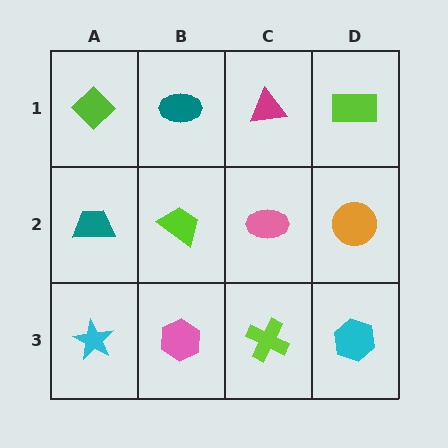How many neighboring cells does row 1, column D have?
2.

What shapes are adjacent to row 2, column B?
A teal ellipse (row 1, column B), a pink hexagon (row 3, column B), a teal trapezoid (row 2, column A), a pink ellipse (row 2, column C).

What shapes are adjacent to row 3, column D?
An orange circle (row 2, column D), a lime cross (row 3, column C).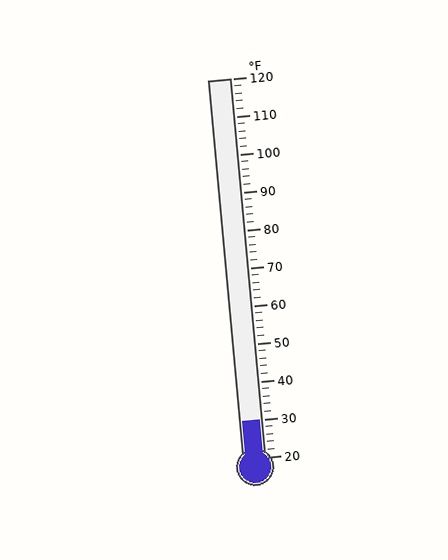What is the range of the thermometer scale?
The thermometer scale ranges from 20°F to 120°F.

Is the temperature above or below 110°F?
The temperature is below 110°F.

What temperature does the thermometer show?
The thermometer shows approximately 30°F.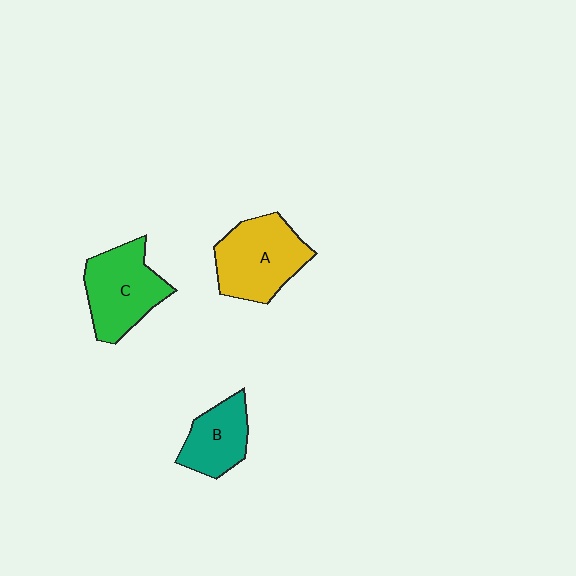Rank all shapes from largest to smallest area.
From largest to smallest: A (yellow), C (green), B (teal).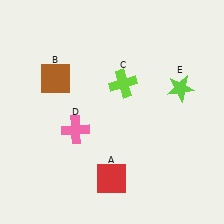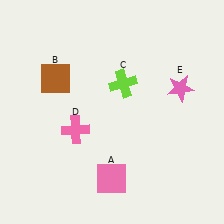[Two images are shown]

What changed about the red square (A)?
In Image 1, A is red. In Image 2, it changed to pink.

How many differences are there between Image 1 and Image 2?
There are 2 differences between the two images.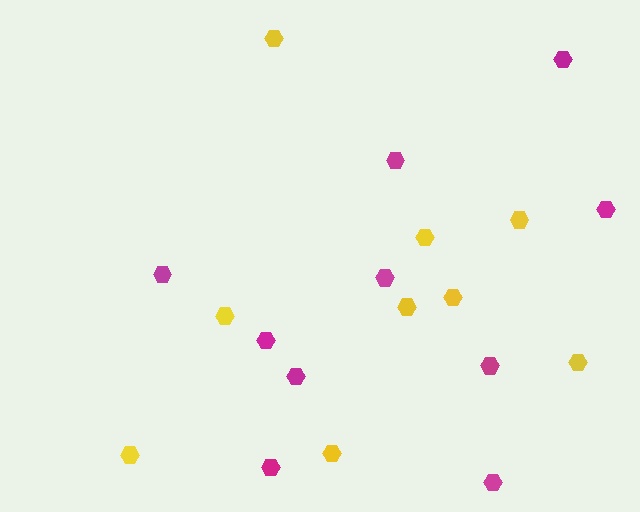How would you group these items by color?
There are 2 groups: one group of yellow hexagons (9) and one group of magenta hexagons (10).